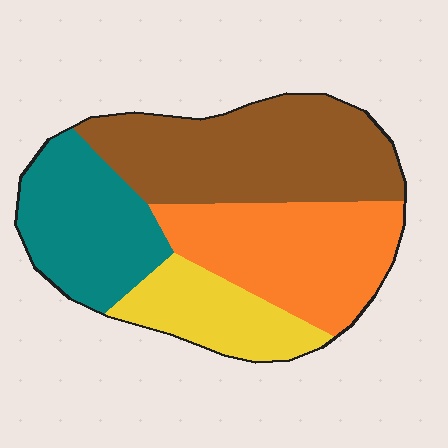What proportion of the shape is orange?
Orange covers roughly 30% of the shape.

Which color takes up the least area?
Yellow, at roughly 15%.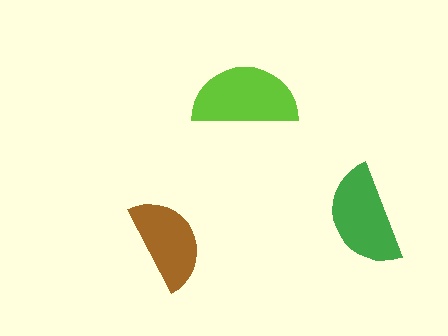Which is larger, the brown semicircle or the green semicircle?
The green one.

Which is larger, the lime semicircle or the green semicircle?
The lime one.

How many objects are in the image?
There are 3 objects in the image.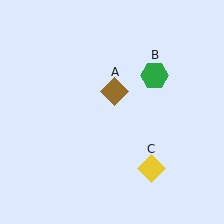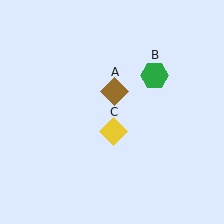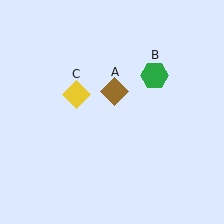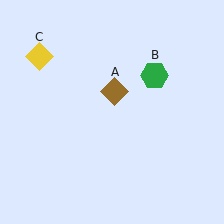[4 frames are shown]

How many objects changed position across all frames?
1 object changed position: yellow diamond (object C).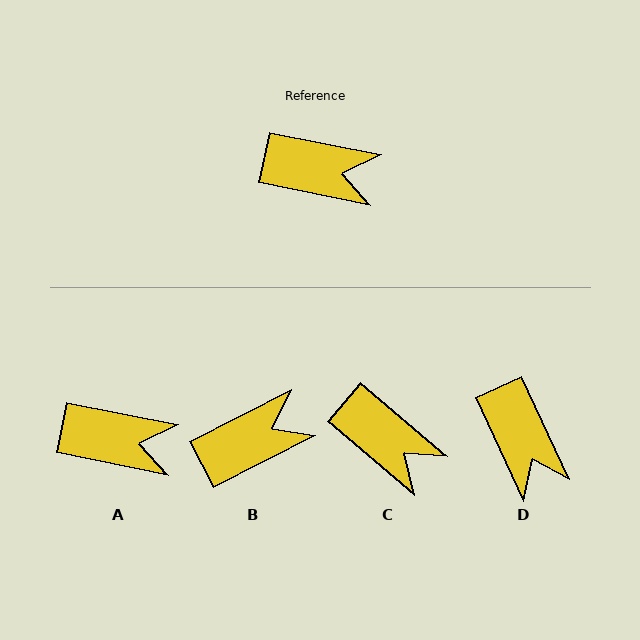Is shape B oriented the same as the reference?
No, it is off by about 38 degrees.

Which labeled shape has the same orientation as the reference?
A.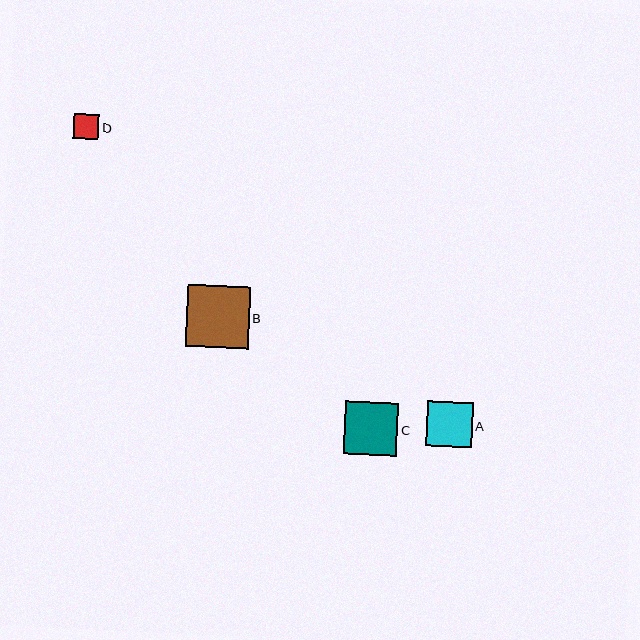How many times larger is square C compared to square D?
Square C is approximately 2.1 times the size of square D.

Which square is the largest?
Square B is the largest with a size of approximately 62 pixels.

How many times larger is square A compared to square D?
Square A is approximately 1.8 times the size of square D.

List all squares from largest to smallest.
From largest to smallest: B, C, A, D.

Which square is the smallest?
Square D is the smallest with a size of approximately 25 pixels.